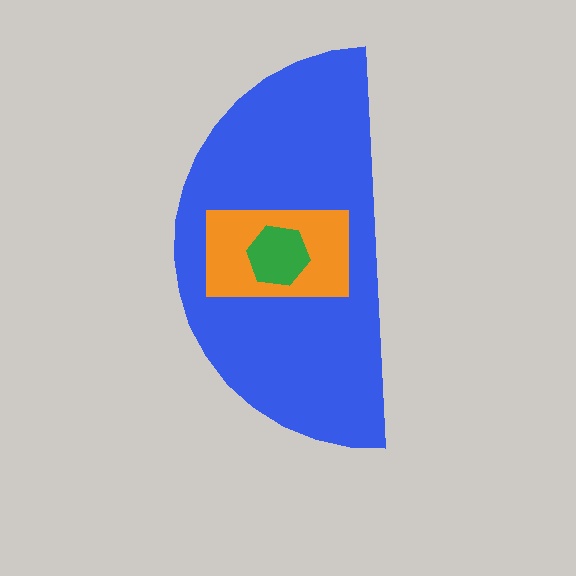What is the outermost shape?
The blue semicircle.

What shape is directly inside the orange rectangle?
The green hexagon.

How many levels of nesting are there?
3.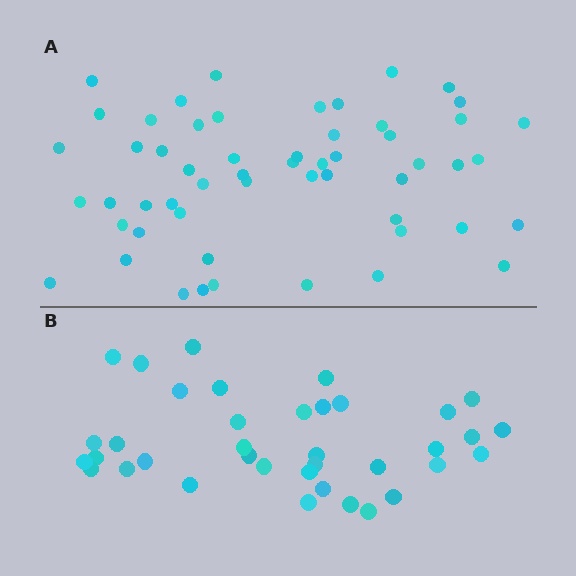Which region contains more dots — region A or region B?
Region A (the top region) has more dots.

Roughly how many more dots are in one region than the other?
Region A has approximately 20 more dots than region B.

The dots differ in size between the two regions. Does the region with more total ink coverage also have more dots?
No. Region B has more total ink coverage because its dots are larger, but region A actually contains more individual dots. Total area can be misleading — the number of items is what matters here.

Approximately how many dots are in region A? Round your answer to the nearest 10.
About 60 dots. (The exact count is 55, which rounds to 60.)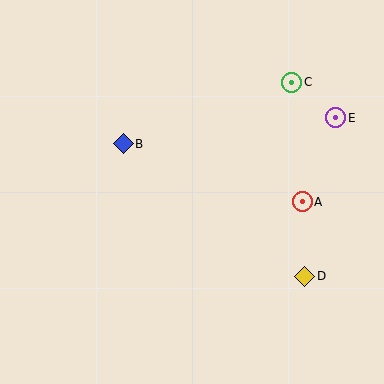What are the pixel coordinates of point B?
Point B is at (123, 144).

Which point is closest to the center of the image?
Point B at (123, 144) is closest to the center.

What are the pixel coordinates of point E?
Point E is at (336, 118).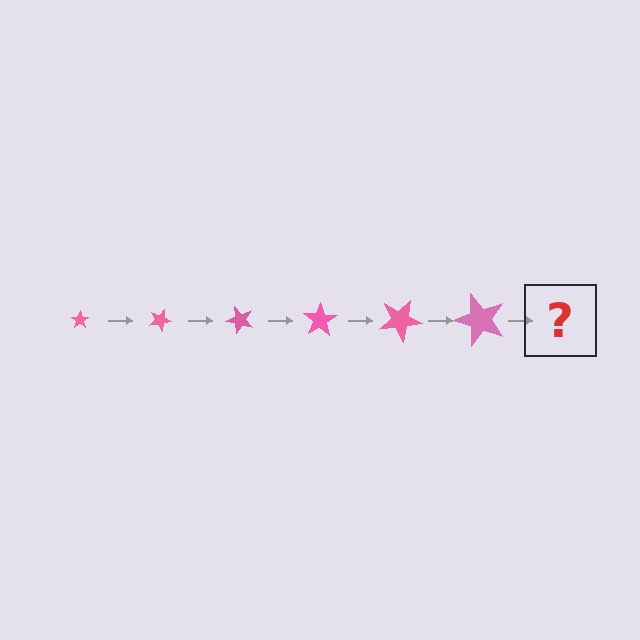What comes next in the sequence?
The next element should be a star, larger than the previous one and rotated 150 degrees from the start.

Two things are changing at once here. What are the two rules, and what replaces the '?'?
The two rules are that the star grows larger each step and it rotates 25 degrees each step. The '?' should be a star, larger than the previous one and rotated 150 degrees from the start.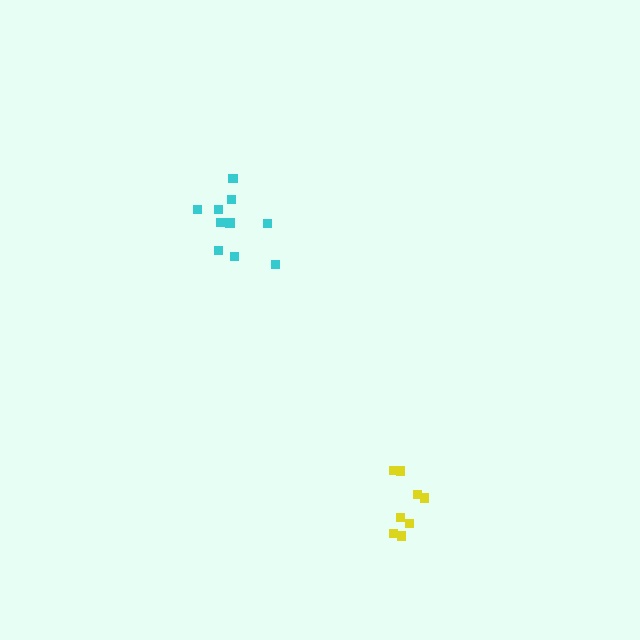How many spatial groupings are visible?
There are 2 spatial groupings.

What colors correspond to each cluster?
The clusters are colored: yellow, cyan.